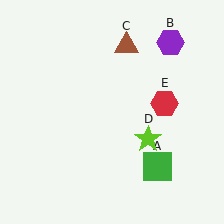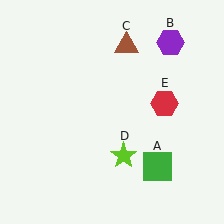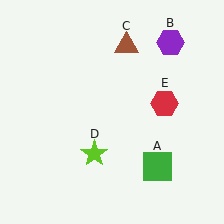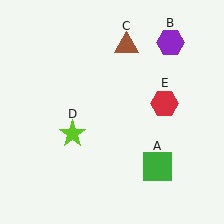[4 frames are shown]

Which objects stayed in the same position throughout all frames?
Green square (object A) and purple hexagon (object B) and brown triangle (object C) and red hexagon (object E) remained stationary.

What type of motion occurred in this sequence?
The lime star (object D) rotated clockwise around the center of the scene.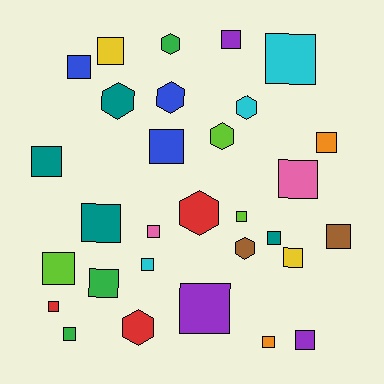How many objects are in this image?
There are 30 objects.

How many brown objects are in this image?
There are 2 brown objects.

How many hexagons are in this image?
There are 8 hexagons.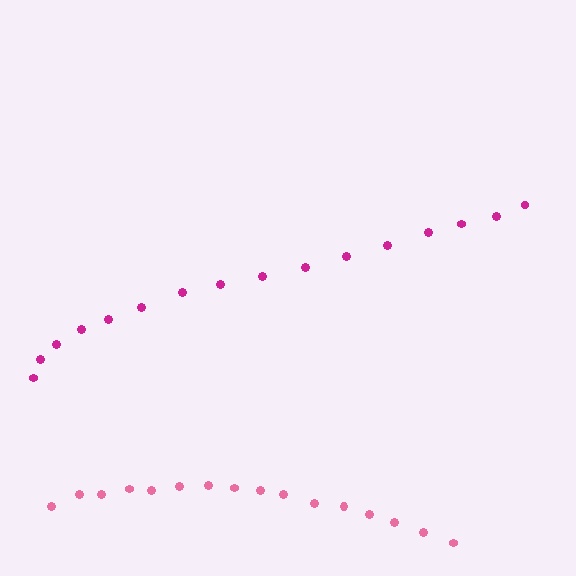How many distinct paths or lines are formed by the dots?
There are 2 distinct paths.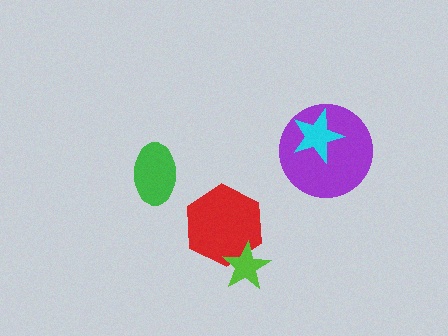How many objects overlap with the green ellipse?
0 objects overlap with the green ellipse.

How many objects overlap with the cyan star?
1 object overlaps with the cyan star.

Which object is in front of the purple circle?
The cyan star is in front of the purple circle.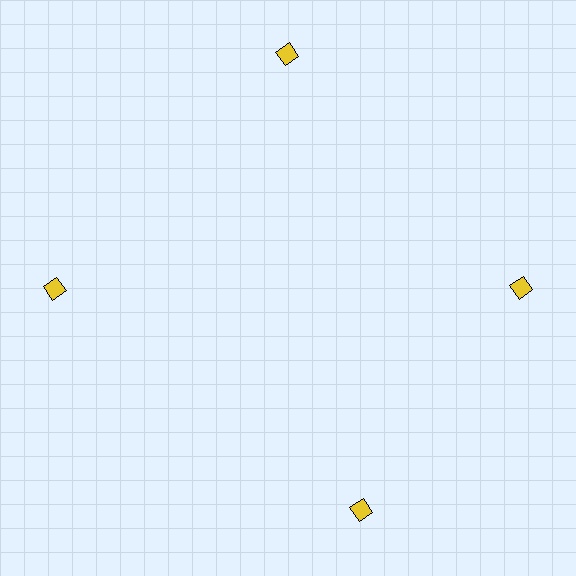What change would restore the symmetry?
The symmetry would be restored by rotating it back into even spacing with its neighbors so that all 4 diamonds sit at equal angles and equal distance from the center.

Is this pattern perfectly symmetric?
No. The 4 yellow diamonds are arranged in a ring, but one element near the 6 o'clock position is rotated out of alignment along the ring, breaking the 4-fold rotational symmetry.